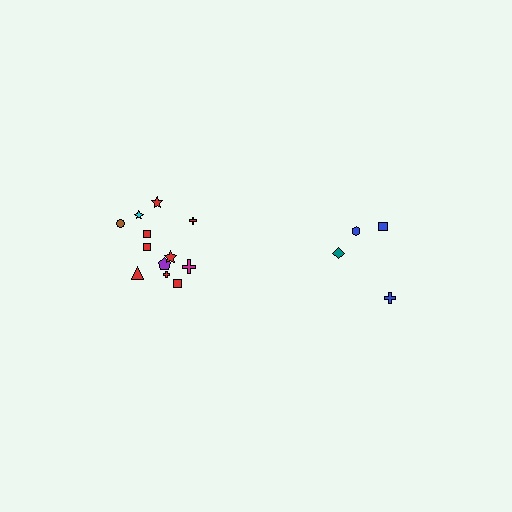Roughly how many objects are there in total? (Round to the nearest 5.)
Roughly 15 objects in total.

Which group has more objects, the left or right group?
The left group.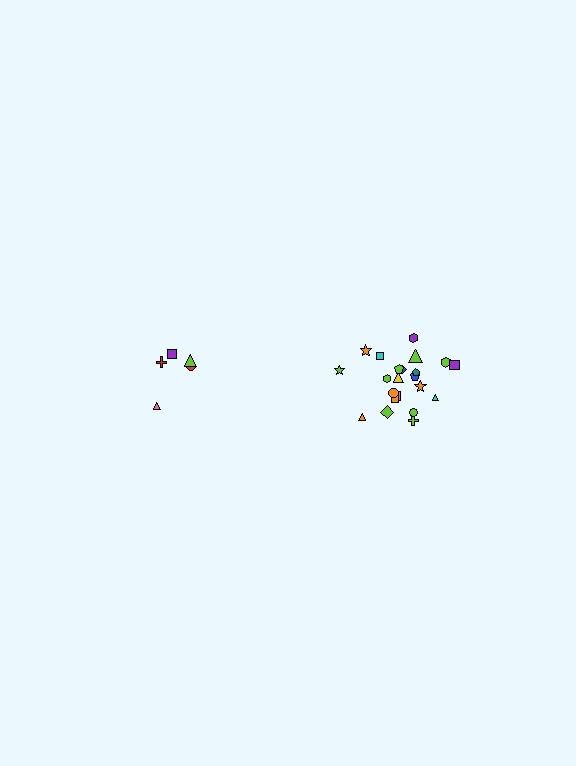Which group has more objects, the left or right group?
The right group.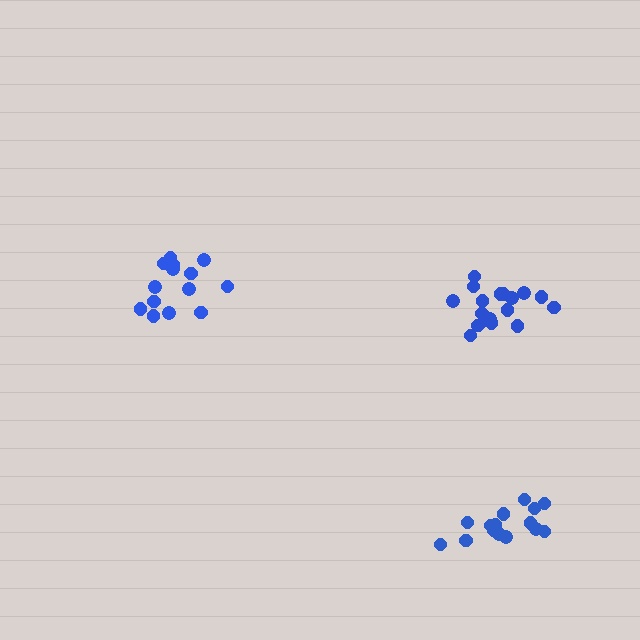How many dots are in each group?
Group 1: 14 dots, Group 2: 19 dots, Group 3: 15 dots (48 total).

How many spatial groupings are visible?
There are 3 spatial groupings.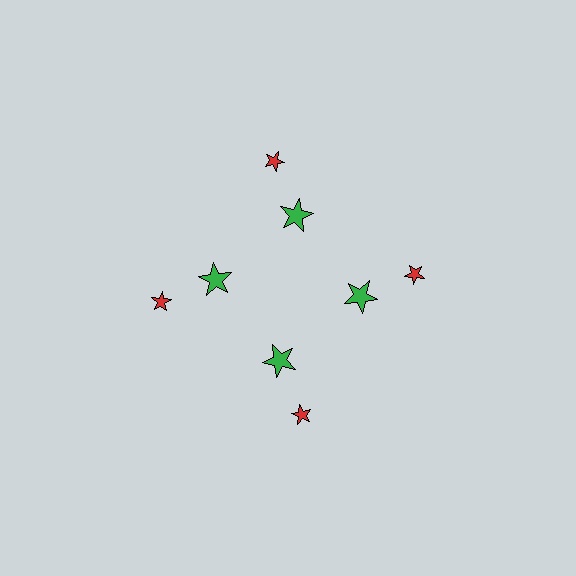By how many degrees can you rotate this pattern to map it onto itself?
The pattern maps onto itself every 90 degrees of rotation.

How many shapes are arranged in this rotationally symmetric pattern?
There are 8 shapes, arranged in 4 groups of 2.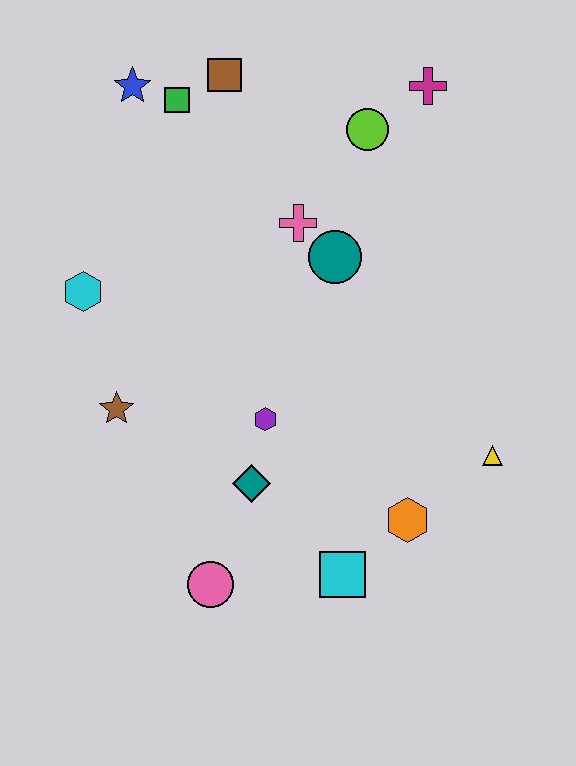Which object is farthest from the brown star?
The magenta cross is farthest from the brown star.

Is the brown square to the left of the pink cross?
Yes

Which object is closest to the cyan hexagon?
The brown star is closest to the cyan hexagon.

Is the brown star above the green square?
No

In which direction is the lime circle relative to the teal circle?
The lime circle is above the teal circle.